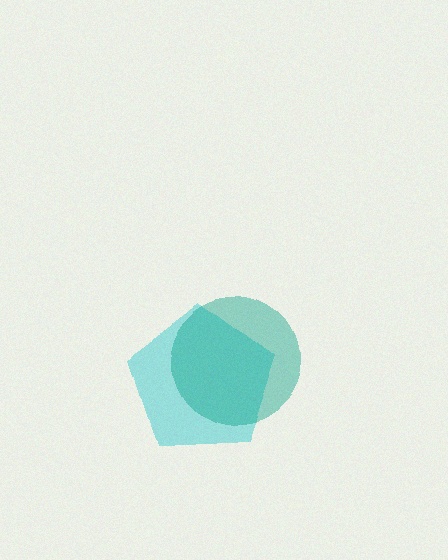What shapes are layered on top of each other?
The layered shapes are: a cyan pentagon, a teal circle.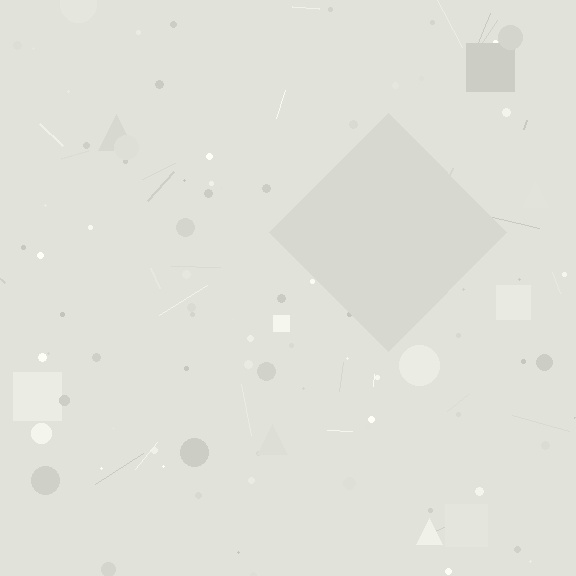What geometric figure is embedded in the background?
A diamond is embedded in the background.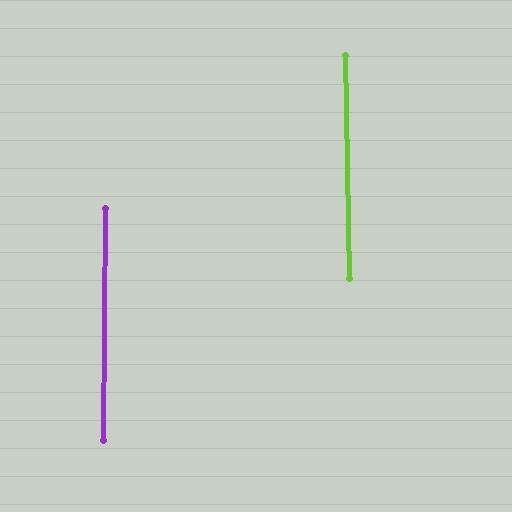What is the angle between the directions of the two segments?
Approximately 2 degrees.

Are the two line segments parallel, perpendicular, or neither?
Parallel — their directions differ by only 1.5°.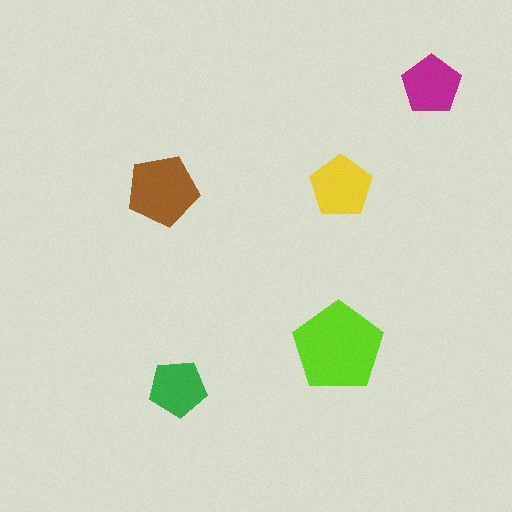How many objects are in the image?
There are 5 objects in the image.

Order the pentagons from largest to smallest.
the lime one, the brown one, the yellow one, the magenta one, the green one.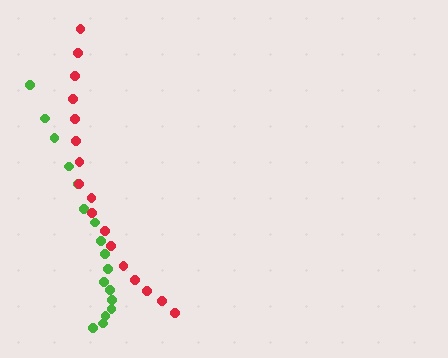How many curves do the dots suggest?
There are 2 distinct paths.